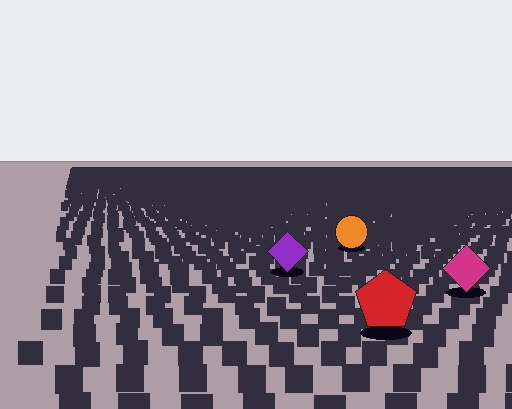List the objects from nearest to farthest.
From nearest to farthest: the red pentagon, the magenta diamond, the purple diamond, the orange circle.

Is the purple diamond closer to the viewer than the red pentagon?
No. The red pentagon is closer — you can tell from the texture gradient: the ground texture is coarser near it.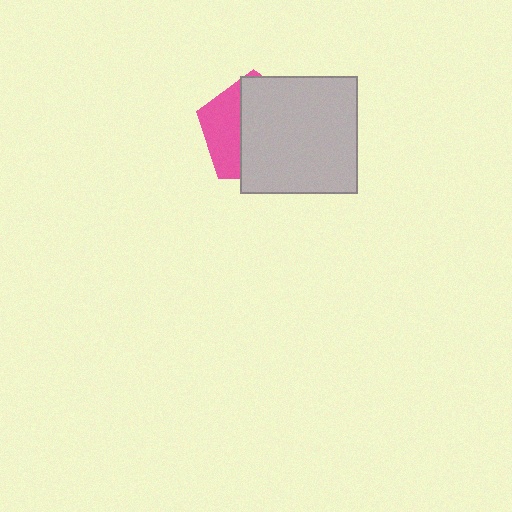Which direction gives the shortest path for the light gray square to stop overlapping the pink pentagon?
Moving right gives the shortest separation.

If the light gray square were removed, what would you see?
You would see the complete pink pentagon.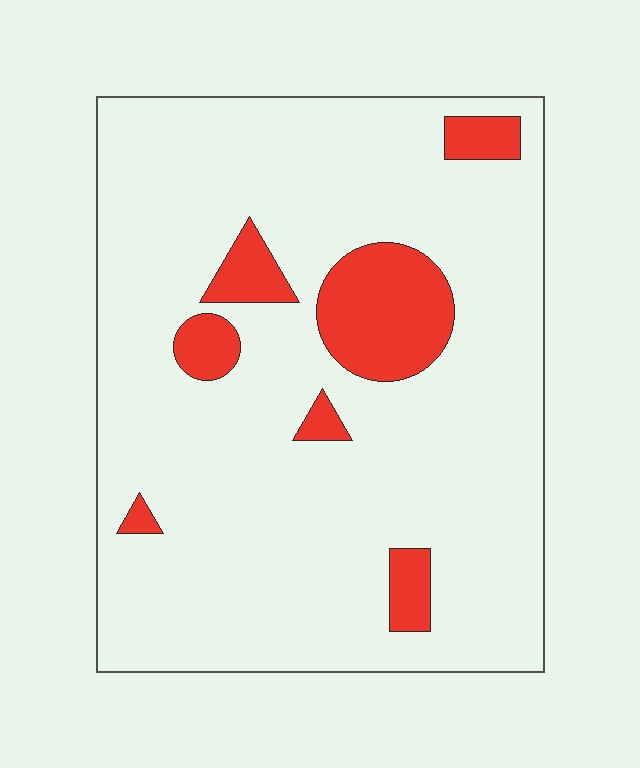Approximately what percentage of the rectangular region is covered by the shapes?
Approximately 15%.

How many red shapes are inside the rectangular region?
7.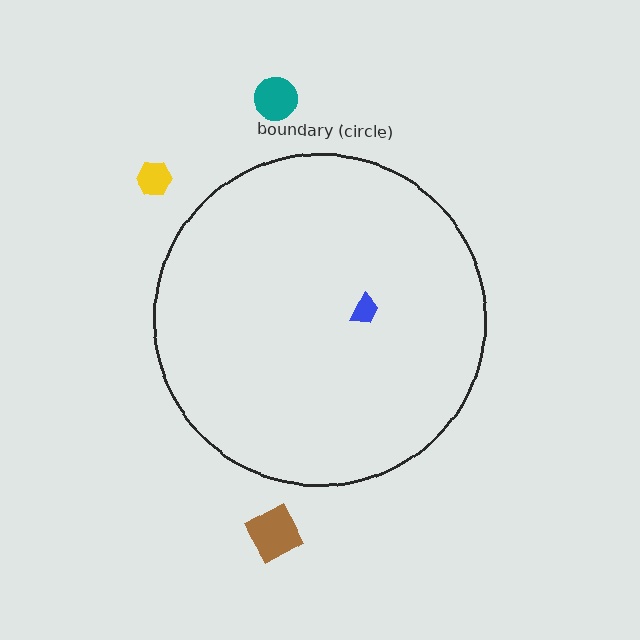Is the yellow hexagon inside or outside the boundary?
Outside.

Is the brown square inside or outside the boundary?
Outside.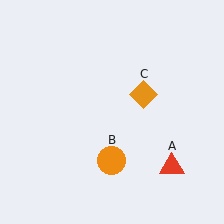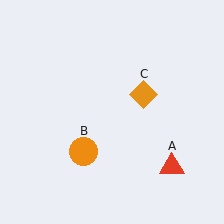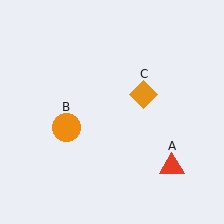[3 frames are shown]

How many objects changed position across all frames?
1 object changed position: orange circle (object B).